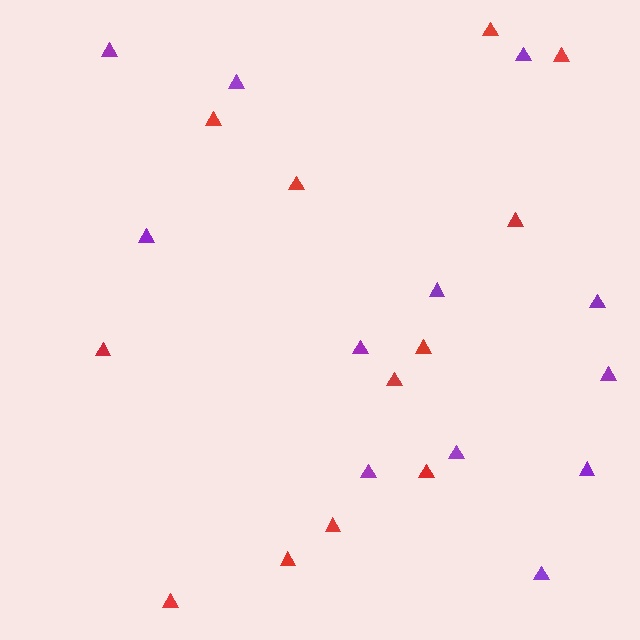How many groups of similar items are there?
There are 2 groups: one group of red triangles (12) and one group of purple triangles (12).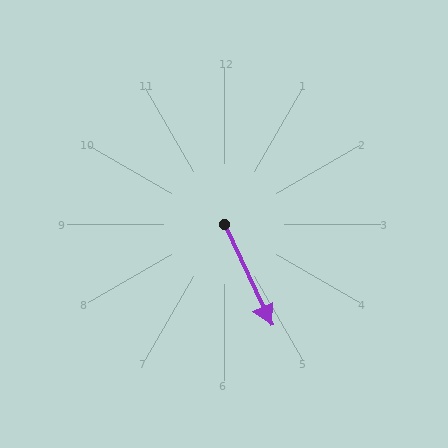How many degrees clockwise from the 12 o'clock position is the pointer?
Approximately 155 degrees.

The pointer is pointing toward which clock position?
Roughly 5 o'clock.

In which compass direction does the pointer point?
Southeast.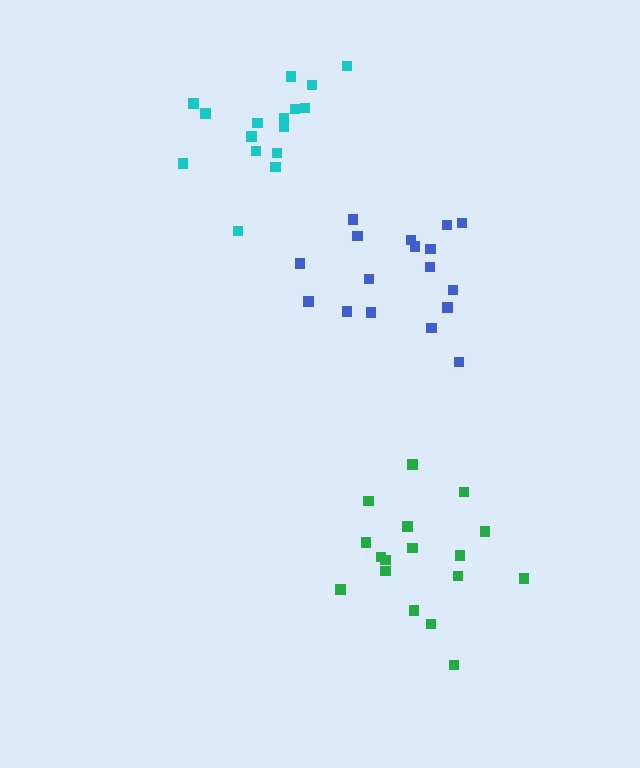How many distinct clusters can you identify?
There are 3 distinct clusters.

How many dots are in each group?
Group 1: 17 dots, Group 2: 16 dots, Group 3: 17 dots (50 total).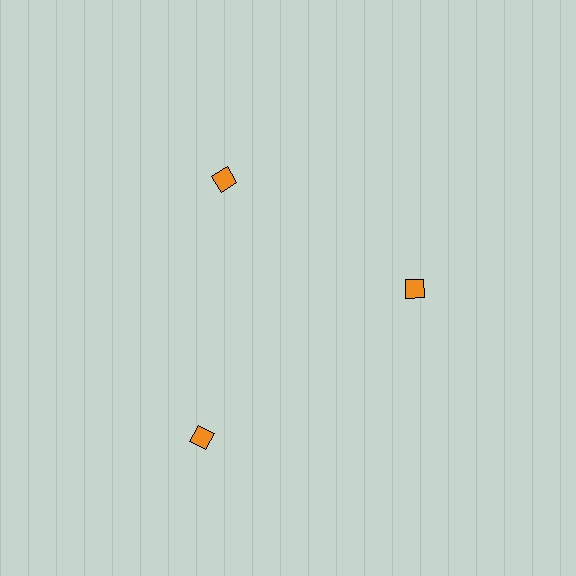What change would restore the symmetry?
The symmetry would be restored by moving it inward, back onto the ring so that all 3 diamonds sit at equal angles and equal distance from the center.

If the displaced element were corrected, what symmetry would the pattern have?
It would have 3-fold rotational symmetry — the pattern would map onto itself every 120 degrees.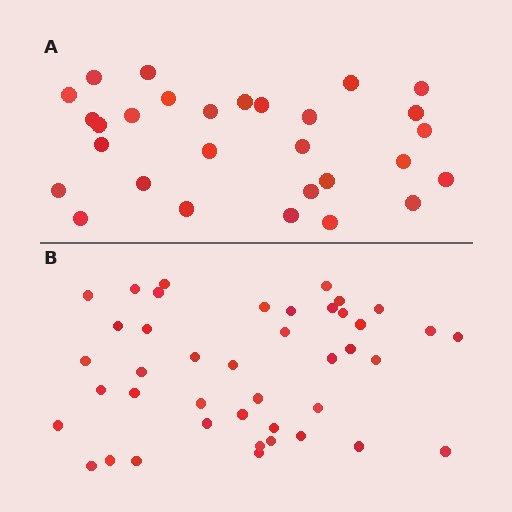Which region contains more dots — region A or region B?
Region B (the bottom region) has more dots.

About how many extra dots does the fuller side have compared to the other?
Region B has approximately 15 more dots than region A.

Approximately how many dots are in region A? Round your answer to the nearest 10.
About 30 dots. (The exact count is 29, which rounds to 30.)